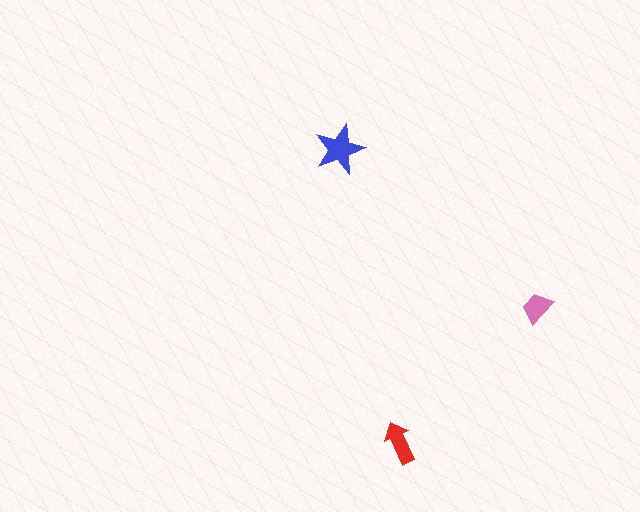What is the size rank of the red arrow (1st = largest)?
2nd.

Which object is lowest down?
The red arrow is bottommost.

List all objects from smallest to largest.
The pink trapezoid, the red arrow, the blue star.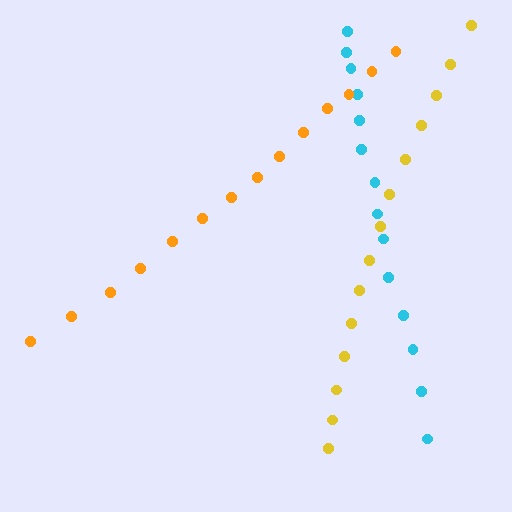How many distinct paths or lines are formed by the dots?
There are 3 distinct paths.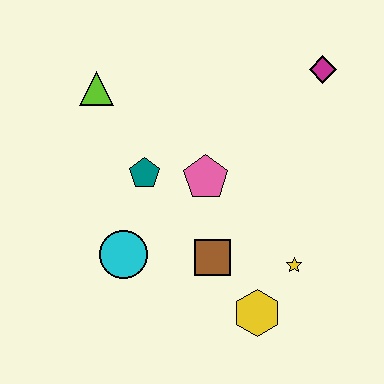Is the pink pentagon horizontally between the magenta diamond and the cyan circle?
Yes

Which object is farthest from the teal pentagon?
The magenta diamond is farthest from the teal pentagon.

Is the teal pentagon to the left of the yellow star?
Yes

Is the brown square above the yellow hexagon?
Yes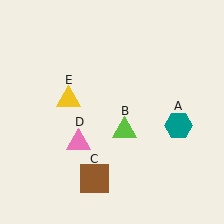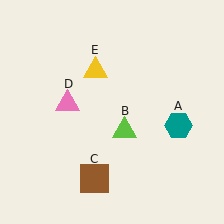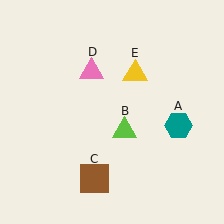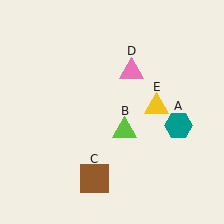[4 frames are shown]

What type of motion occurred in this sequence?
The pink triangle (object D), yellow triangle (object E) rotated clockwise around the center of the scene.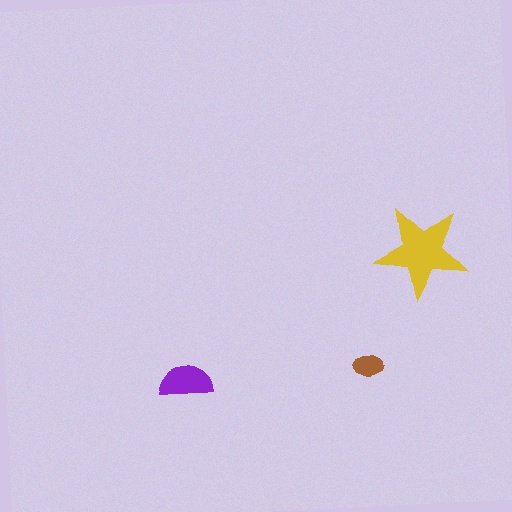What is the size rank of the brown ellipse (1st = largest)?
3rd.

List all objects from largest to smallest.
The yellow star, the purple semicircle, the brown ellipse.